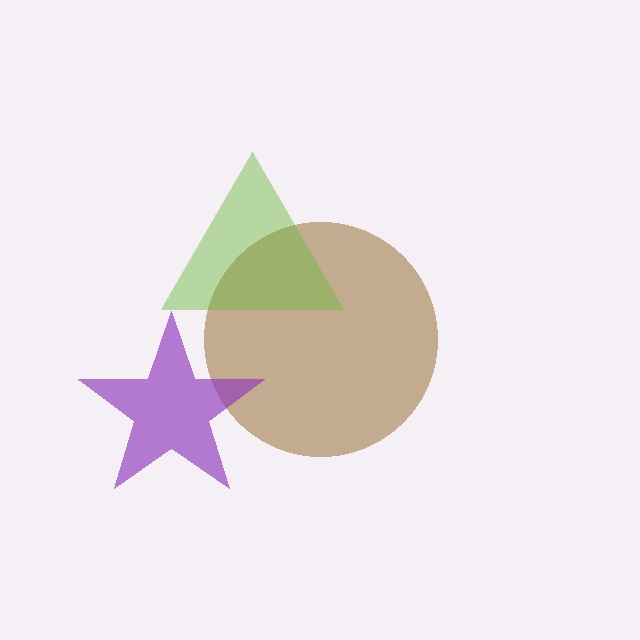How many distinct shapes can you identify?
There are 3 distinct shapes: a brown circle, a purple star, a lime triangle.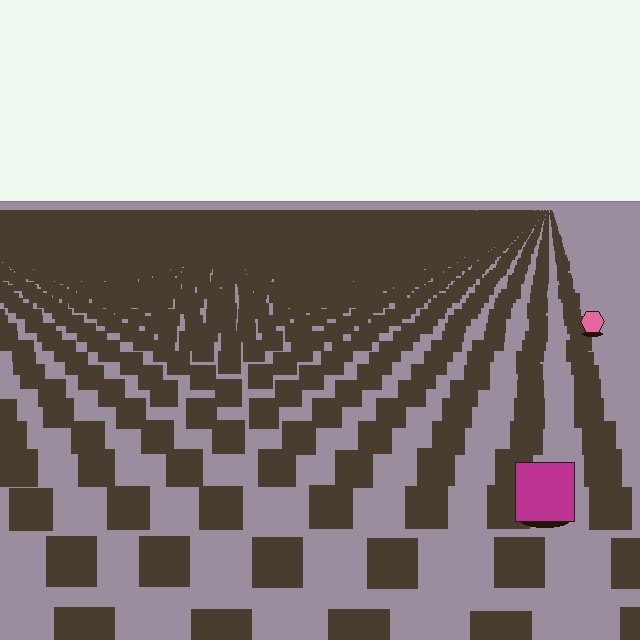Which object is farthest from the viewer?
The pink hexagon is farthest from the viewer. It appears smaller and the ground texture around it is denser.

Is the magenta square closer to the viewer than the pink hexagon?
Yes. The magenta square is closer — you can tell from the texture gradient: the ground texture is coarser near it.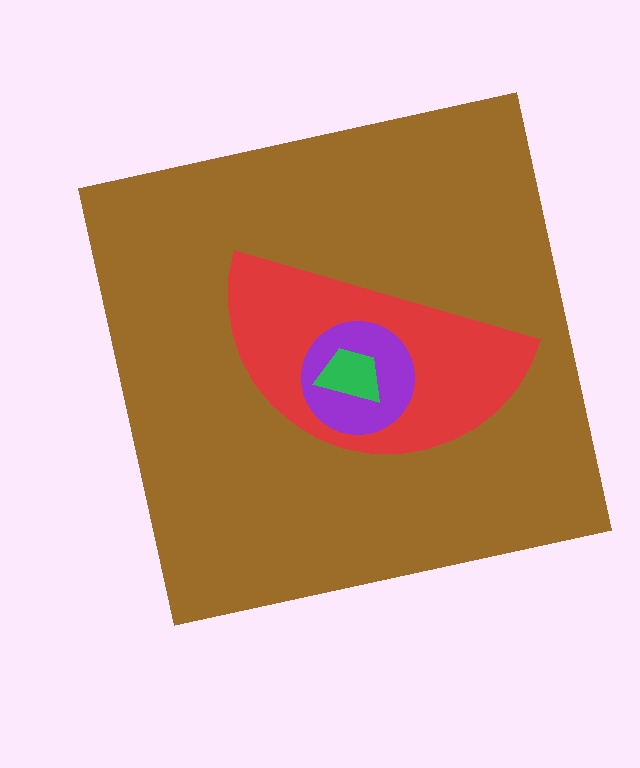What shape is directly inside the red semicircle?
The purple circle.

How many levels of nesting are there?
4.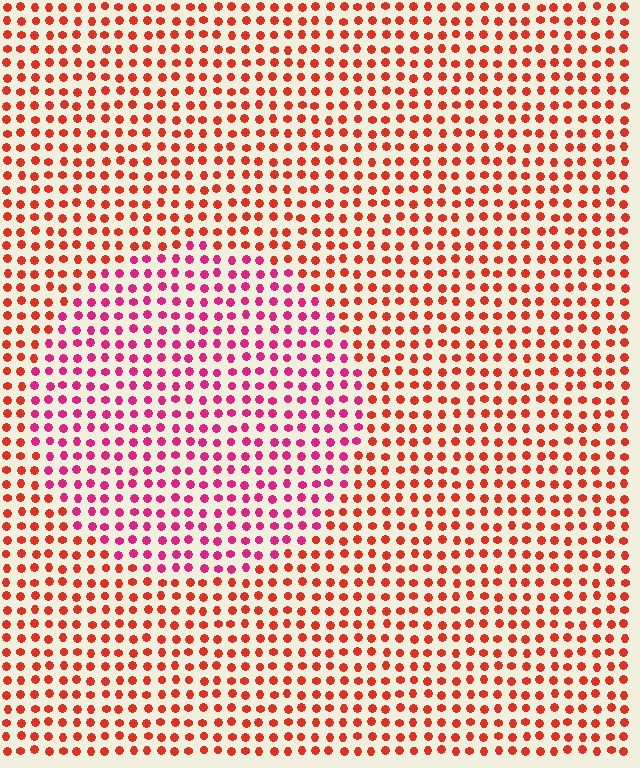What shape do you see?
I see a circle.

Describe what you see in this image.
The image is filled with small red elements in a uniform arrangement. A circle-shaped region is visible where the elements are tinted to a slightly different hue, forming a subtle color boundary.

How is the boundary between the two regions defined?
The boundary is defined purely by a slight shift in hue (about 37 degrees). Spacing, size, and orientation are identical on both sides.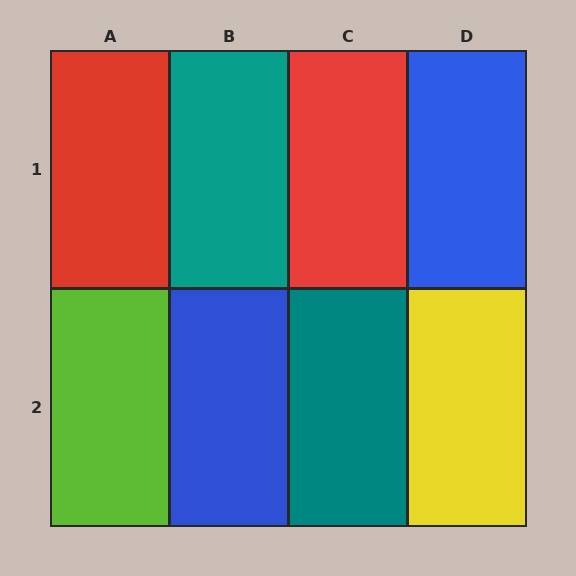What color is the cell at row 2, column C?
Teal.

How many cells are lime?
1 cell is lime.